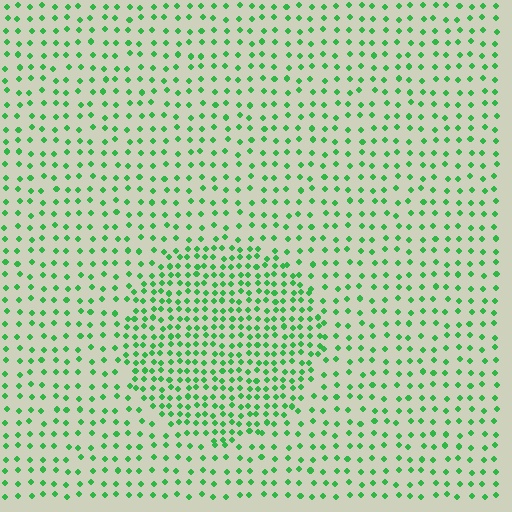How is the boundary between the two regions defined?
The boundary is defined by a change in element density (approximately 2.0x ratio). All elements are the same color, size, and shape.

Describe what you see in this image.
The image contains small green elements arranged at two different densities. A circle-shaped region is visible where the elements are more densely packed than the surrounding area.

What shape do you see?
I see a circle.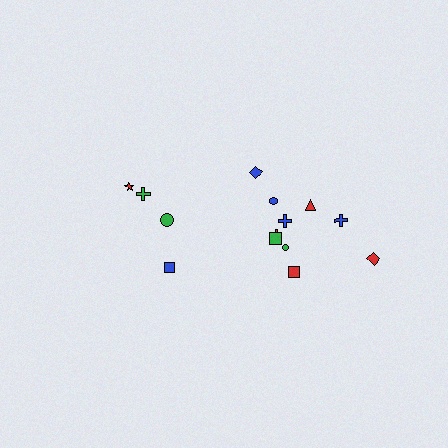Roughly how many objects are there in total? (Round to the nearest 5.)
Roughly 15 objects in total.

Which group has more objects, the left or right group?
The right group.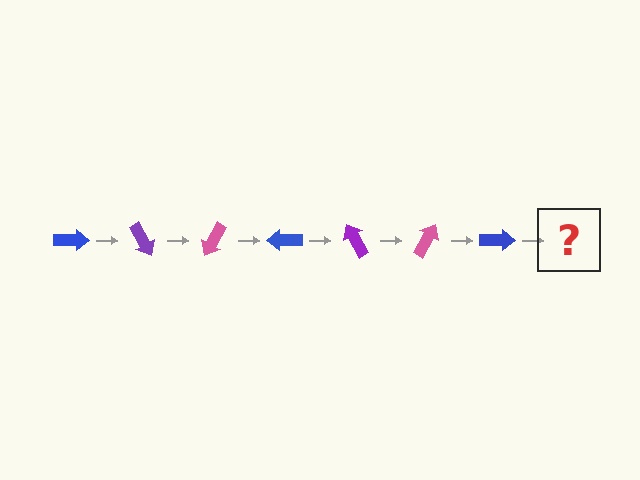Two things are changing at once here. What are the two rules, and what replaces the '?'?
The two rules are that it rotates 60 degrees each step and the color cycles through blue, purple, and pink. The '?' should be a purple arrow, rotated 420 degrees from the start.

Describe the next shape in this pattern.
It should be a purple arrow, rotated 420 degrees from the start.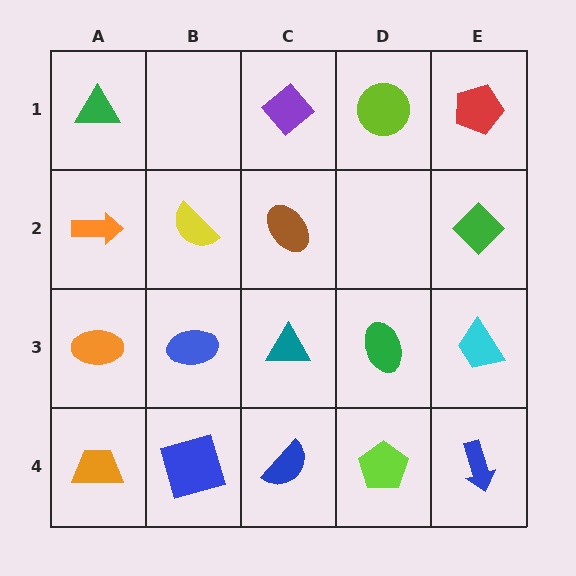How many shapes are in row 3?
5 shapes.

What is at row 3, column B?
A blue ellipse.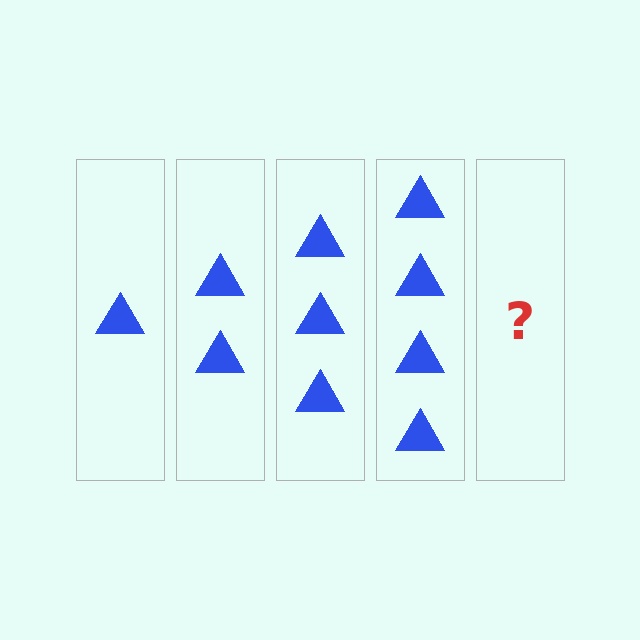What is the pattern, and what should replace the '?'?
The pattern is that each step adds one more triangle. The '?' should be 5 triangles.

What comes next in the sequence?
The next element should be 5 triangles.